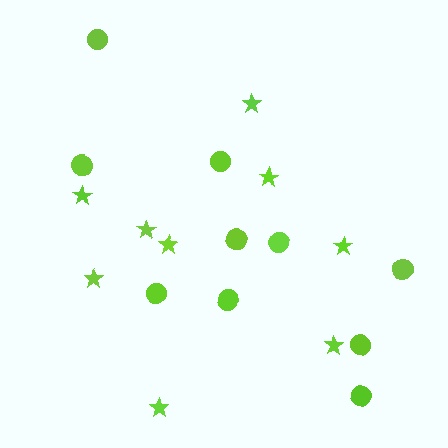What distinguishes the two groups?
There are 2 groups: one group of circles (10) and one group of stars (9).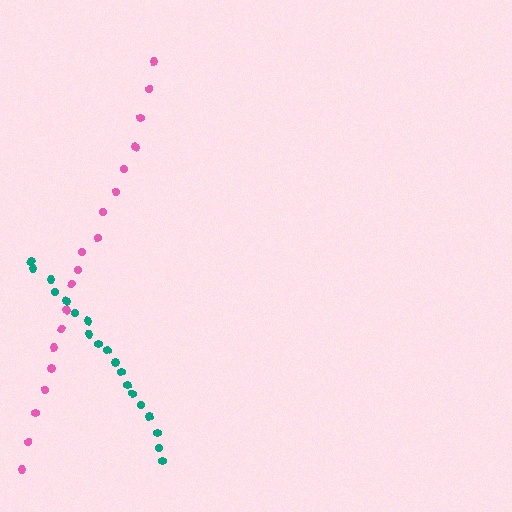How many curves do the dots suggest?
There are 2 distinct paths.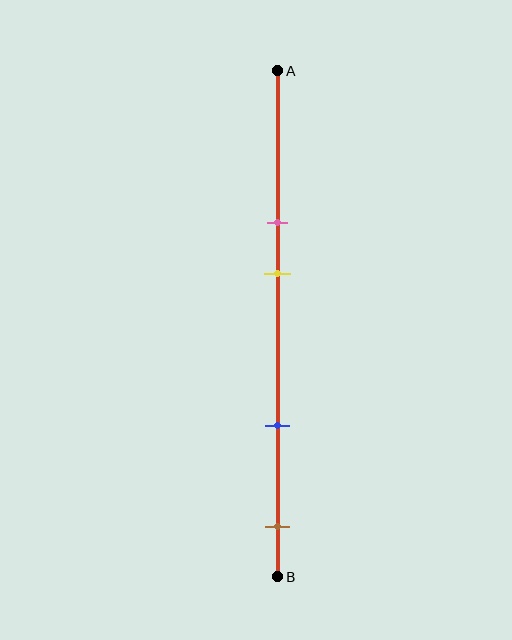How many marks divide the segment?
There are 4 marks dividing the segment.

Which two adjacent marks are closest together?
The pink and yellow marks are the closest adjacent pair.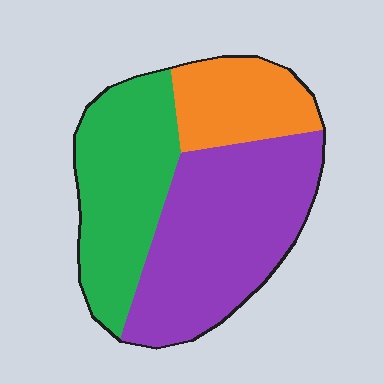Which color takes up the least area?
Orange, at roughly 20%.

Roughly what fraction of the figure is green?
Green takes up about one third (1/3) of the figure.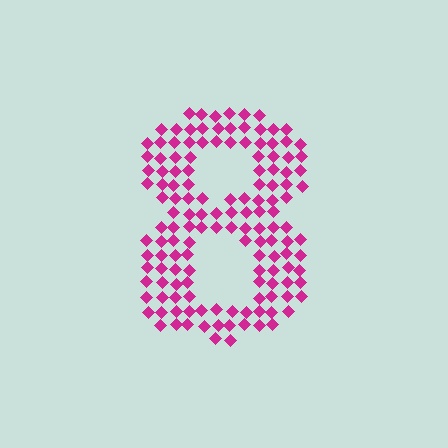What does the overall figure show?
The overall figure shows the digit 8.